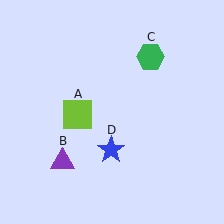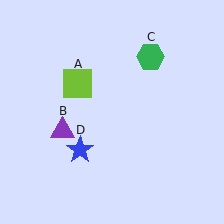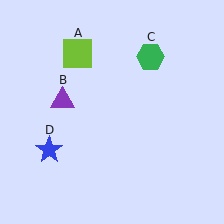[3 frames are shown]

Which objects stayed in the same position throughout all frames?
Green hexagon (object C) remained stationary.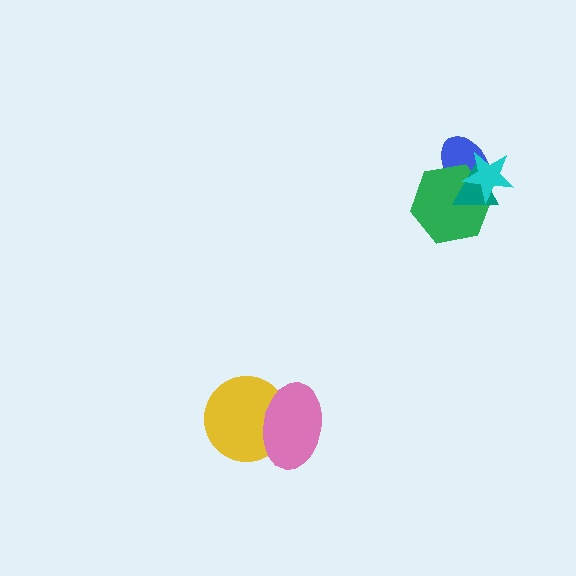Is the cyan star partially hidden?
No, no other shape covers it.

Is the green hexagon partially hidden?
Yes, it is partially covered by another shape.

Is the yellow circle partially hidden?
Yes, it is partially covered by another shape.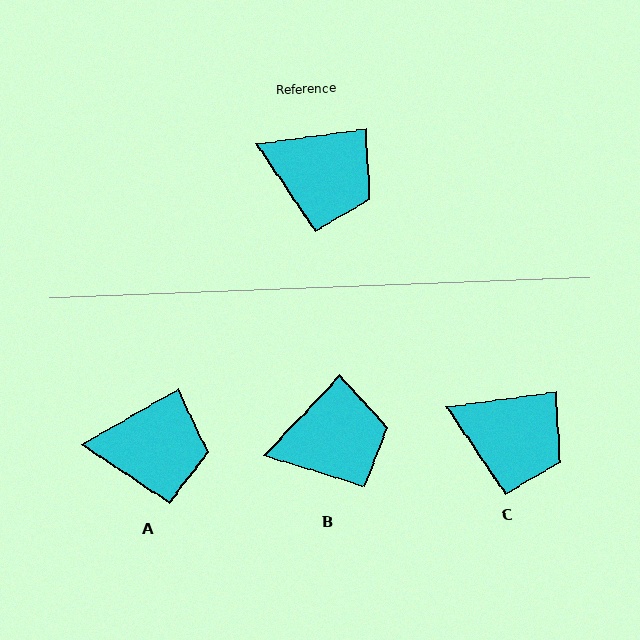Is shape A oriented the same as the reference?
No, it is off by about 22 degrees.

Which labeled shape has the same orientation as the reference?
C.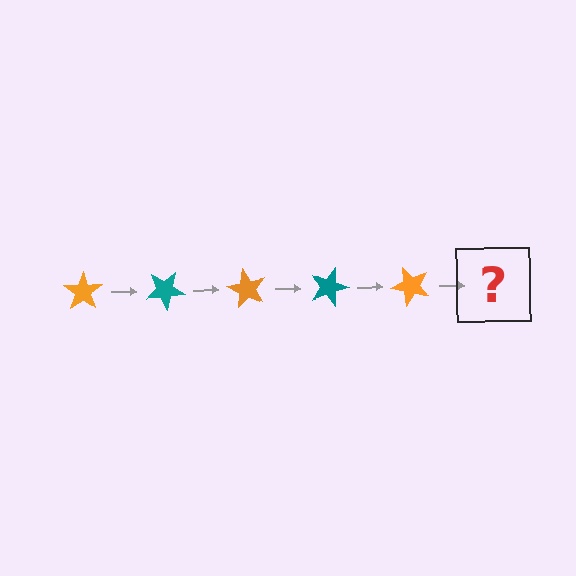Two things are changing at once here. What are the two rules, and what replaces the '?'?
The two rules are that it rotates 30 degrees each step and the color cycles through orange and teal. The '?' should be a teal star, rotated 150 degrees from the start.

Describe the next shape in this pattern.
It should be a teal star, rotated 150 degrees from the start.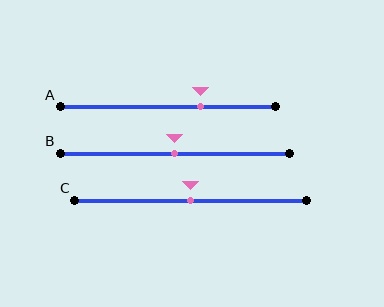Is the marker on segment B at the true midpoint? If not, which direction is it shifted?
Yes, the marker on segment B is at the true midpoint.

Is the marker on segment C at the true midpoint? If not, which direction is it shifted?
Yes, the marker on segment C is at the true midpoint.